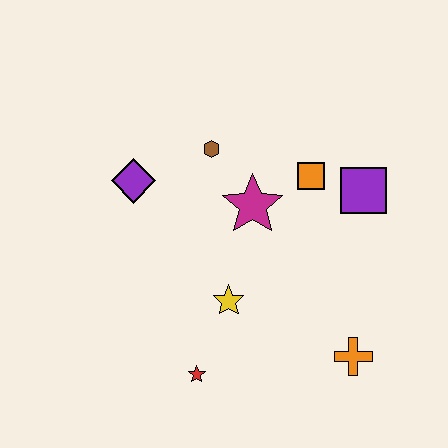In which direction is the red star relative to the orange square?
The red star is below the orange square.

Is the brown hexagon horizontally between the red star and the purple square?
Yes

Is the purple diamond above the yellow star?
Yes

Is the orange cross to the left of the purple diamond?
No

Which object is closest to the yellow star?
The red star is closest to the yellow star.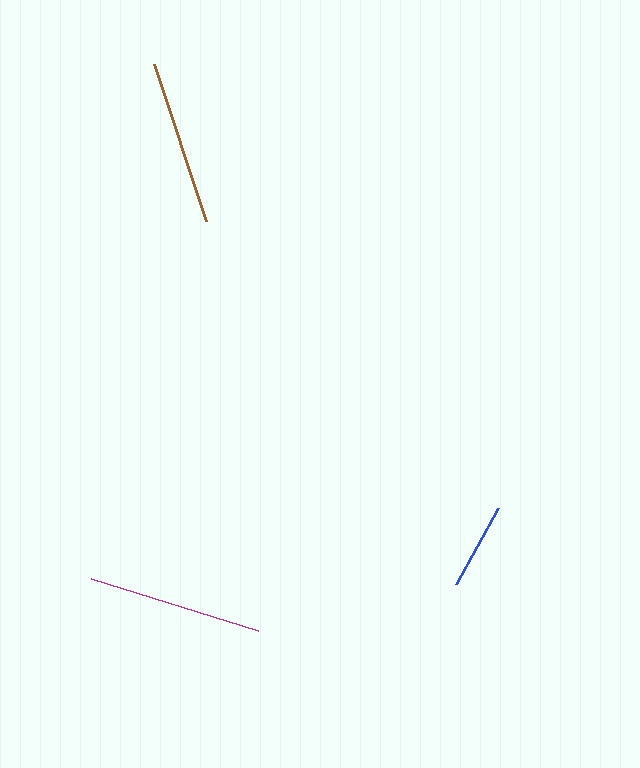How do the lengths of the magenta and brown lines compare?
The magenta and brown lines are approximately the same length.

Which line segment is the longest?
The magenta line is the longest at approximately 175 pixels.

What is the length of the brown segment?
The brown segment is approximately 165 pixels long.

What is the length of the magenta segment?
The magenta segment is approximately 175 pixels long.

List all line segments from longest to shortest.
From longest to shortest: magenta, brown, blue.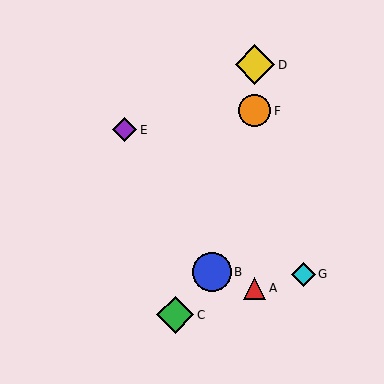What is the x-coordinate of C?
Object C is at x≈175.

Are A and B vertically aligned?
No, A is at x≈255 and B is at x≈212.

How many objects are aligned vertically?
3 objects (A, D, F) are aligned vertically.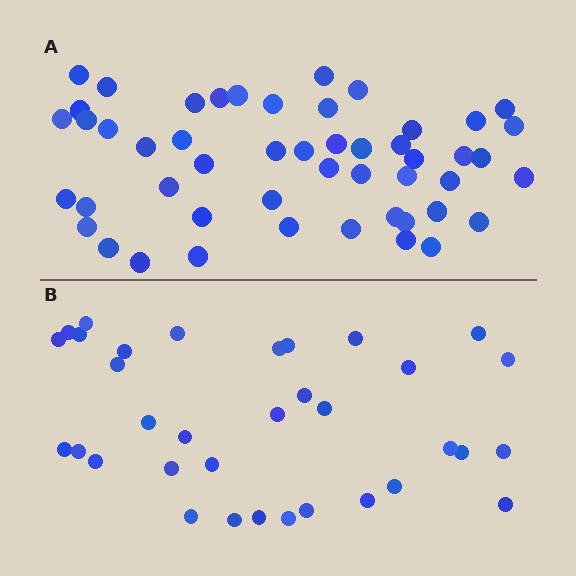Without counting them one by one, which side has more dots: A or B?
Region A (the top region) has more dots.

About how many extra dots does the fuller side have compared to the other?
Region A has approximately 15 more dots than region B.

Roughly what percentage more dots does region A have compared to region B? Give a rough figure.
About 45% more.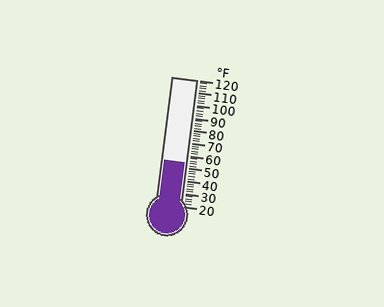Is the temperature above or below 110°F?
The temperature is below 110°F.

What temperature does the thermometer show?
The thermometer shows approximately 54°F.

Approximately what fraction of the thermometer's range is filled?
The thermometer is filled to approximately 35% of its range.